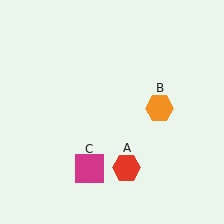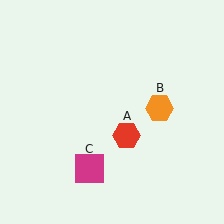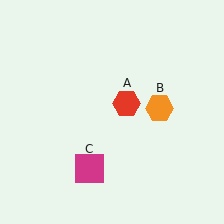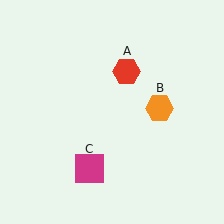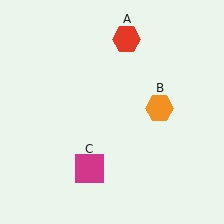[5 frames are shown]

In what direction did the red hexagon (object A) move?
The red hexagon (object A) moved up.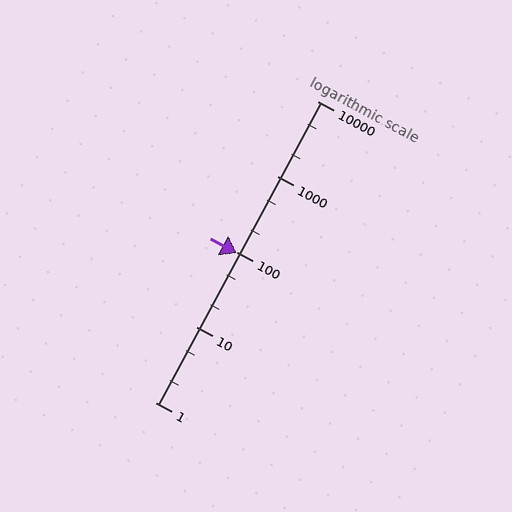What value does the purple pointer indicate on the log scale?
The pointer indicates approximately 95.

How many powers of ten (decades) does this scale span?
The scale spans 4 decades, from 1 to 10000.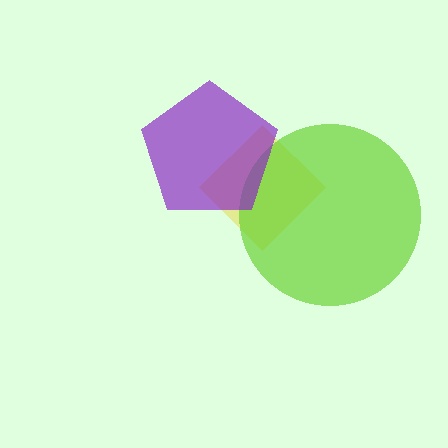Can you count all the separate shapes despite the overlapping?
Yes, there are 3 separate shapes.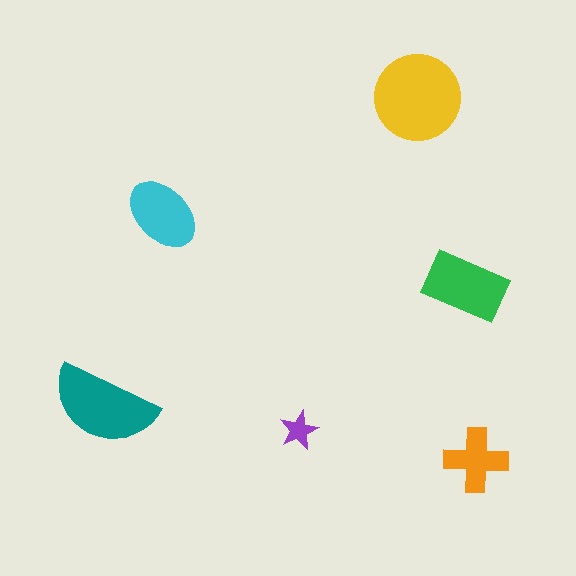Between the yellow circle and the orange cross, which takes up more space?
The yellow circle.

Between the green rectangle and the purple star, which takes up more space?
The green rectangle.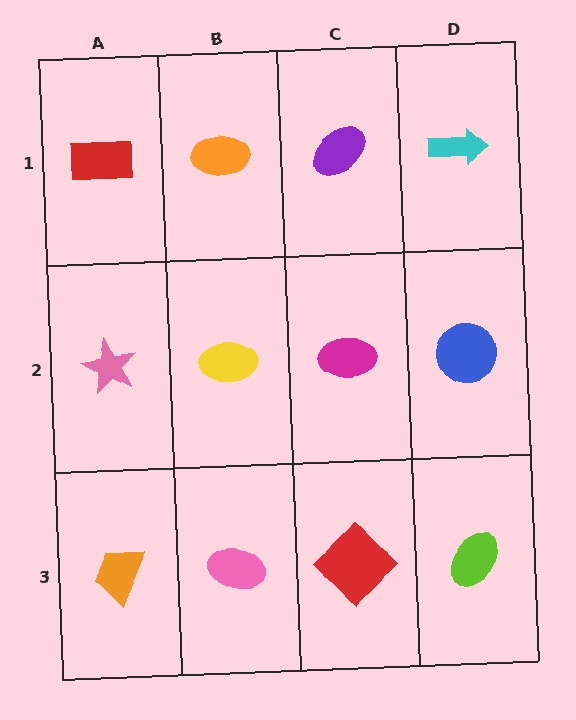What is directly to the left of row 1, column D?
A purple ellipse.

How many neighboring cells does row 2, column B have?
4.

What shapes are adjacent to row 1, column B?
A yellow ellipse (row 2, column B), a red rectangle (row 1, column A), a purple ellipse (row 1, column C).